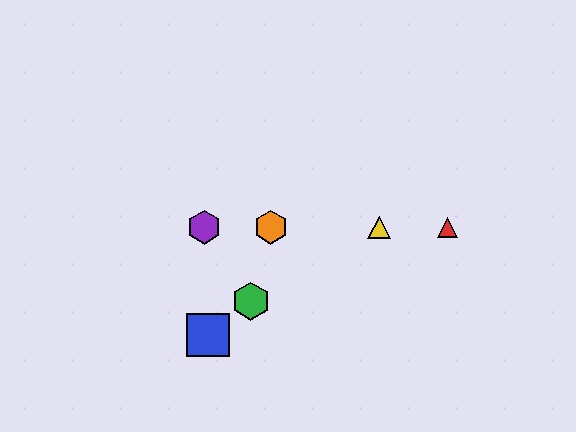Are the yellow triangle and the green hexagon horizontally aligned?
No, the yellow triangle is at y≈227 and the green hexagon is at y≈301.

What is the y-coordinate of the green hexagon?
The green hexagon is at y≈301.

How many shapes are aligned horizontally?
4 shapes (the red triangle, the yellow triangle, the purple hexagon, the orange hexagon) are aligned horizontally.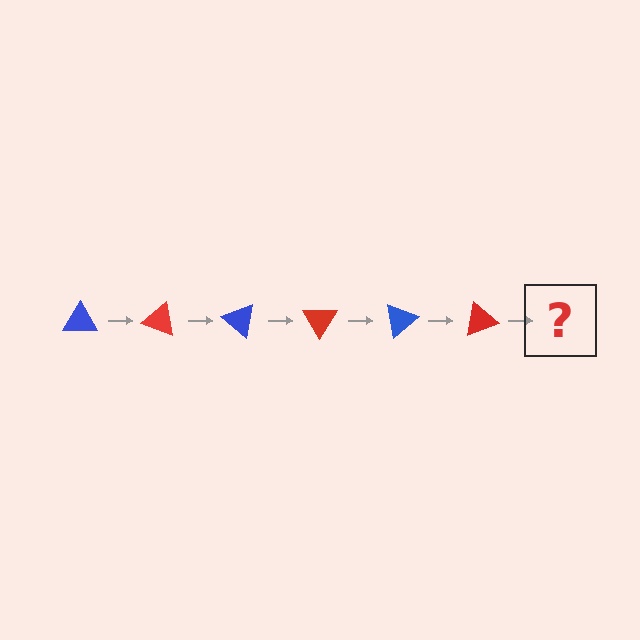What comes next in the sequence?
The next element should be a blue triangle, rotated 120 degrees from the start.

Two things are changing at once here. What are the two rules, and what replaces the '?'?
The two rules are that it rotates 20 degrees each step and the color cycles through blue and red. The '?' should be a blue triangle, rotated 120 degrees from the start.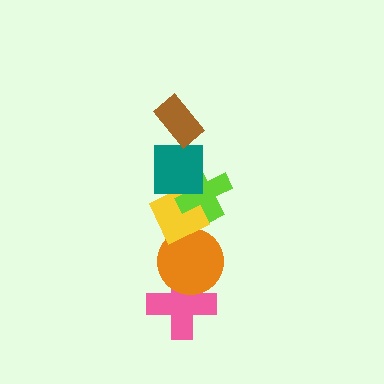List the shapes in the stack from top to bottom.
From top to bottom: the brown rectangle, the teal square, the lime cross, the yellow diamond, the orange circle, the pink cross.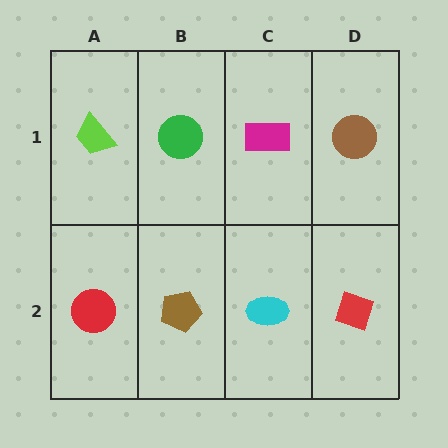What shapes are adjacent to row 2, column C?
A magenta rectangle (row 1, column C), a brown pentagon (row 2, column B), a red diamond (row 2, column D).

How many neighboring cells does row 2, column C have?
3.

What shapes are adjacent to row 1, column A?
A red circle (row 2, column A), a green circle (row 1, column B).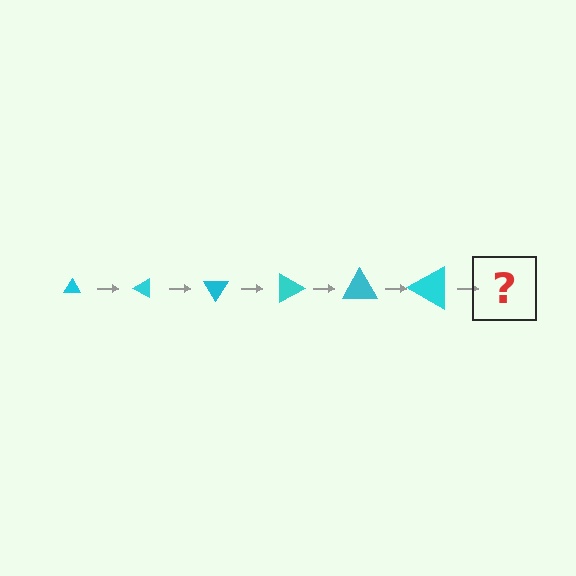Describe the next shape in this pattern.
It should be a triangle, larger than the previous one and rotated 180 degrees from the start.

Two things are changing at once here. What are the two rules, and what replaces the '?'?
The two rules are that the triangle grows larger each step and it rotates 30 degrees each step. The '?' should be a triangle, larger than the previous one and rotated 180 degrees from the start.